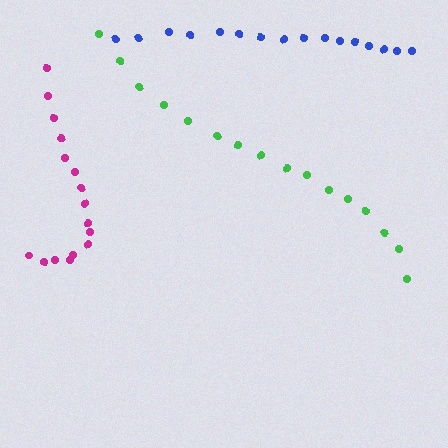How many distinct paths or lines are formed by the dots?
There are 3 distinct paths.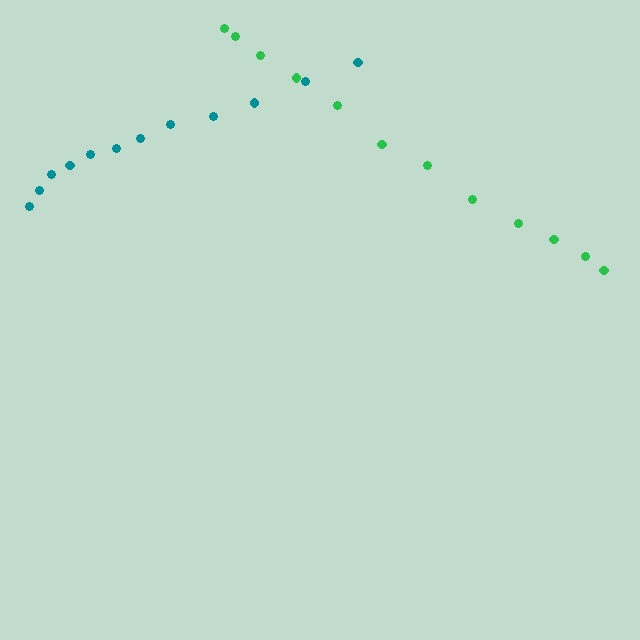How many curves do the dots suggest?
There are 2 distinct paths.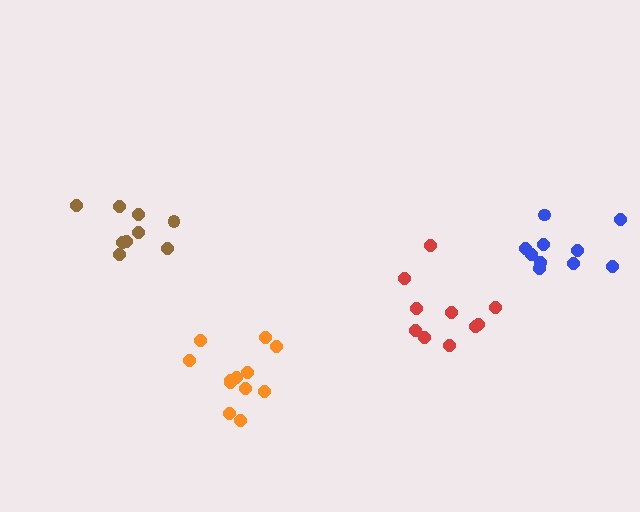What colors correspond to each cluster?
The clusters are colored: orange, blue, brown, red.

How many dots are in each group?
Group 1: 12 dots, Group 2: 10 dots, Group 3: 9 dots, Group 4: 10 dots (41 total).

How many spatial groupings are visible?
There are 4 spatial groupings.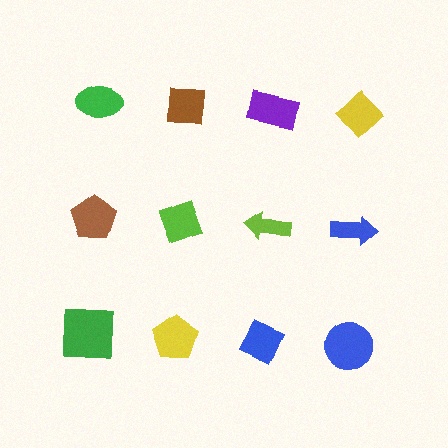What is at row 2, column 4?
A blue arrow.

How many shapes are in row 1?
4 shapes.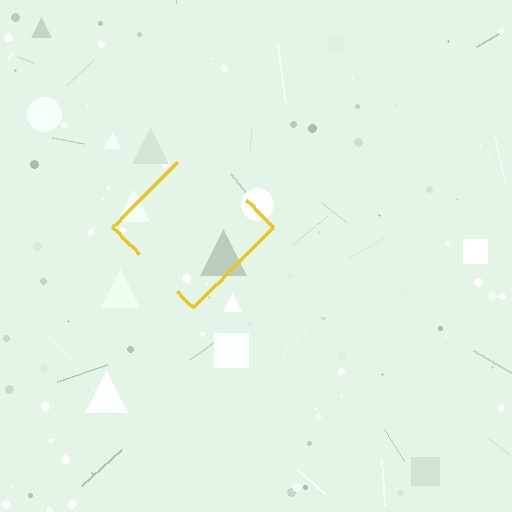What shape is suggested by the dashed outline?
The dashed outline suggests a diamond.